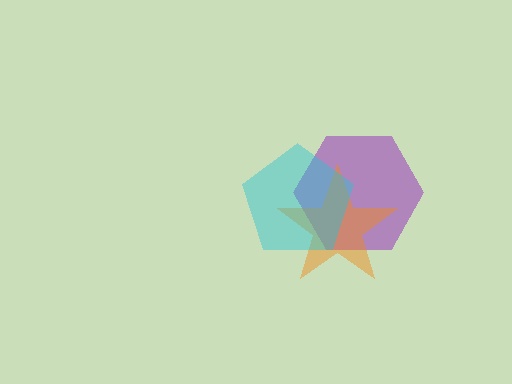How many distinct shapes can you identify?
There are 3 distinct shapes: a purple hexagon, an orange star, a cyan pentagon.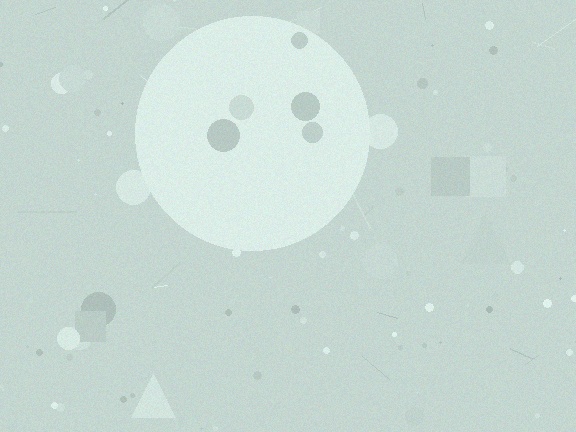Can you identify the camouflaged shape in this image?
The camouflaged shape is a circle.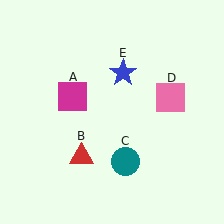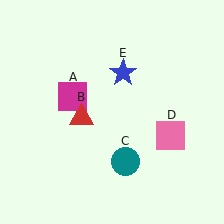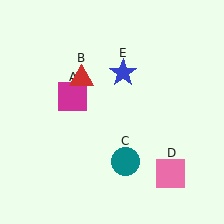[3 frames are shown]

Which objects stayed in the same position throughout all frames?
Magenta square (object A) and teal circle (object C) and blue star (object E) remained stationary.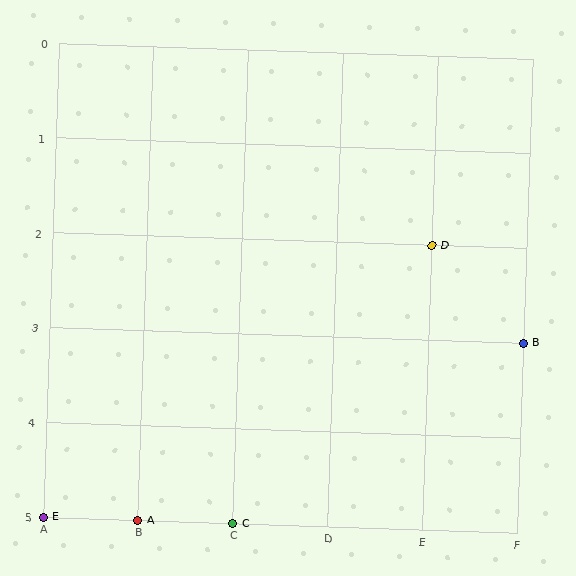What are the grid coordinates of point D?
Point D is at grid coordinates (E, 2).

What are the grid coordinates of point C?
Point C is at grid coordinates (C, 5).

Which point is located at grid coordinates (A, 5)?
Point E is at (A, 5).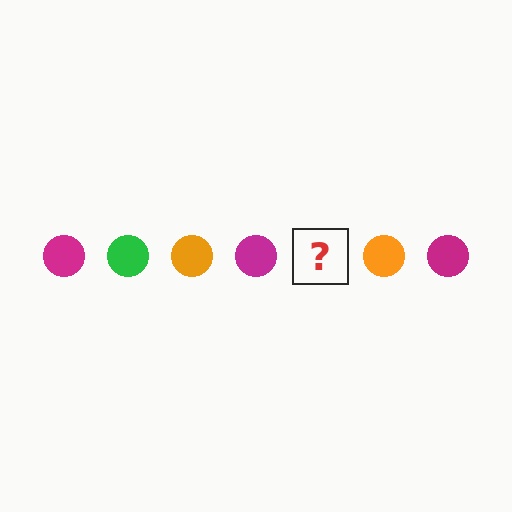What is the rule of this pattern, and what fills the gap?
The rule is that the pattern cycles through magenta, green, orange circles. The gap should be filled with a green circle.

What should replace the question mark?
The question mark should be replaced with a green circle.